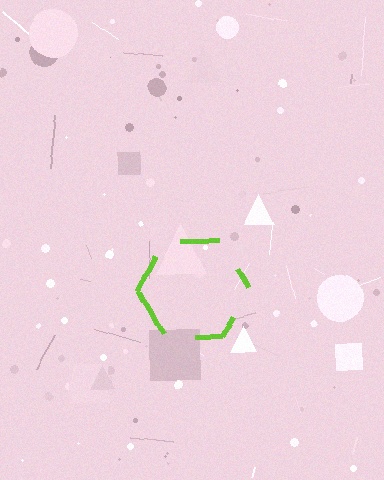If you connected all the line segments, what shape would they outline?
They would outline a hexagon.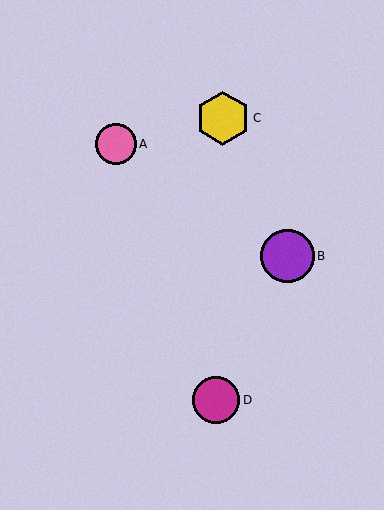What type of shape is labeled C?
Shape C is a yellow hexagon.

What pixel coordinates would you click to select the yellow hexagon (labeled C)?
Click at (223, 118) to select the yellow hexagon C.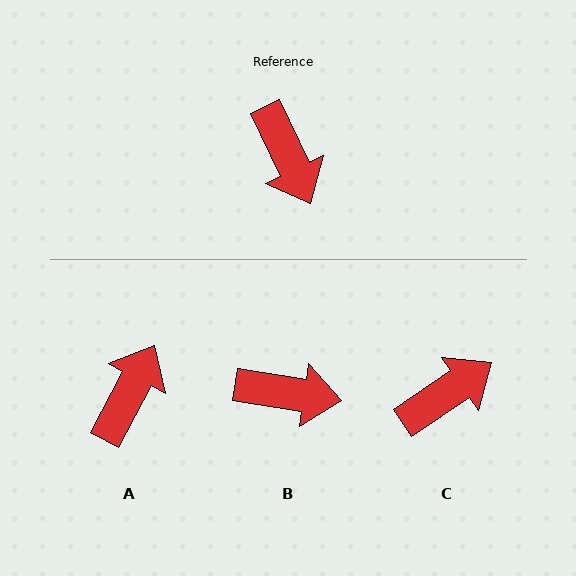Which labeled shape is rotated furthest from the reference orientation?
A, about 127 degrees away.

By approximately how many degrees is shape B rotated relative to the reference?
Approximately 56 degrees counter-clockwise.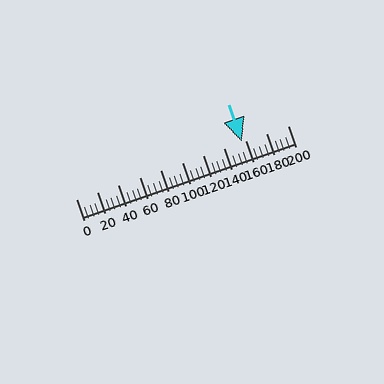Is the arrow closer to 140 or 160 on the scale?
The arrow is closer to 160.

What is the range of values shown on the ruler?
The ruler shows values from 0 to 200.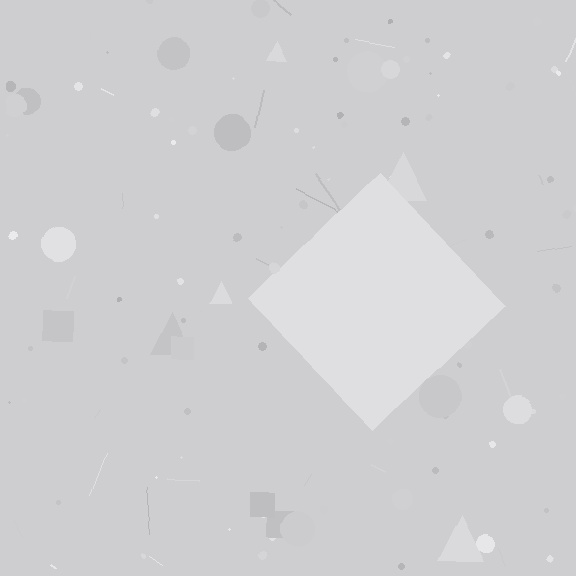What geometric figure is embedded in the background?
A diamond is embedded in the background.